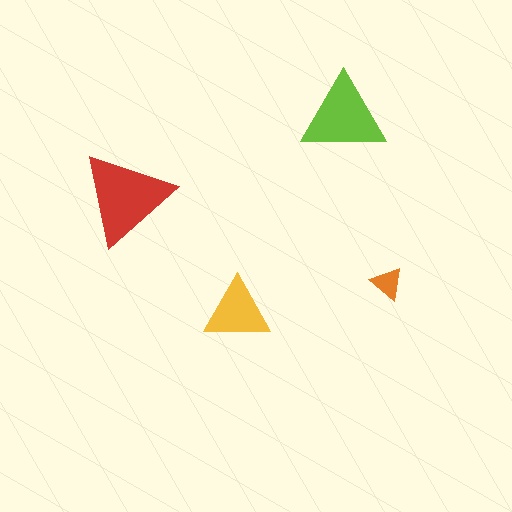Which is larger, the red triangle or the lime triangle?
The red one.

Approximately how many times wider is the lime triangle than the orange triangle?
About 2.5 times wider.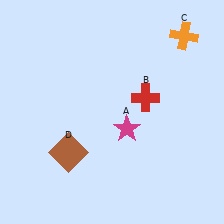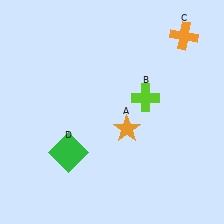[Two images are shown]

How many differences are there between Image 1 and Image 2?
There are 3 differences between the two images.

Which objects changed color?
A changed from magenta to orange. B changed from red to lime. D changed from brown to green.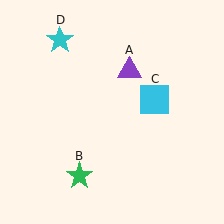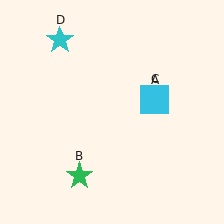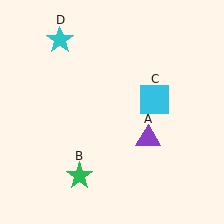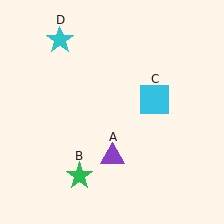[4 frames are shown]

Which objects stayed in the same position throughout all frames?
Green star (object B) and cyan square (object C) and cyan star (object D) remained stationary.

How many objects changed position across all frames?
1 object changed position: purple triangle (object A).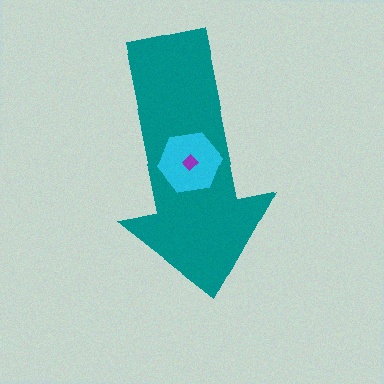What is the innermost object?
The purple diamond.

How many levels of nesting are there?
3.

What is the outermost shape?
The teal arrow.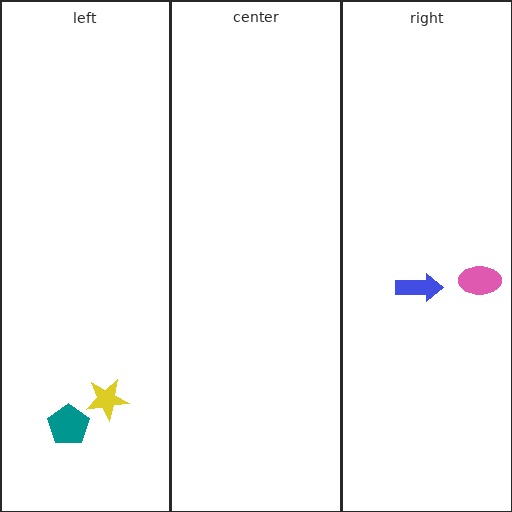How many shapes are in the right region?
2.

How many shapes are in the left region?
2.